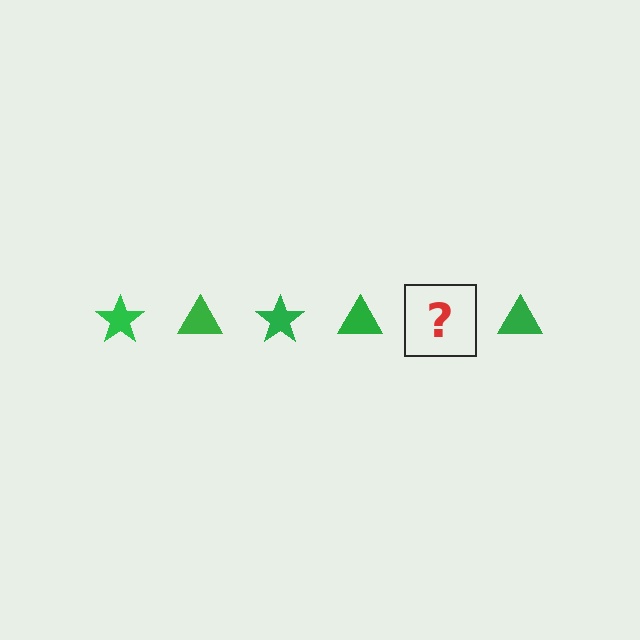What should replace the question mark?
The question mark should be replaced with a green star.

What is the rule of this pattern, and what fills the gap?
The rule is that the pattern cycles through star, triangle shapes in green. The gap should be filled with a green star.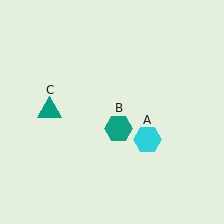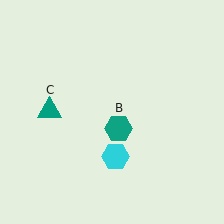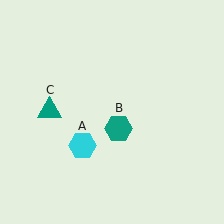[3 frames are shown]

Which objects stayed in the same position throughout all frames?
Teal hexagon (object B) and teal triangle (object C) remained stationary.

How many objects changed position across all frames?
1 object changed position: cyan hexagon (object A).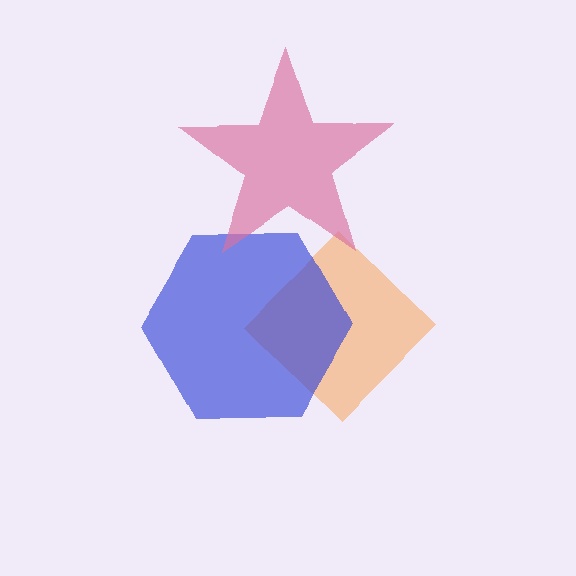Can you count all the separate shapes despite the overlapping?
Yes, there are 3 separate shapes.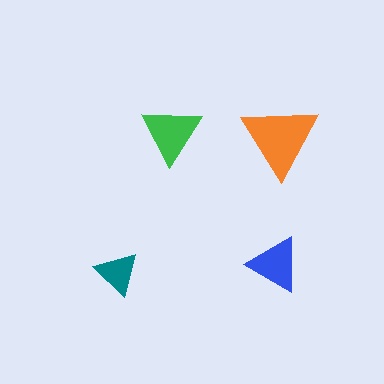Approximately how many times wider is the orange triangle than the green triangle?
About 1.5 times wider.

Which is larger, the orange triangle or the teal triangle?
The orange one.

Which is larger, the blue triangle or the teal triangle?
The blue one.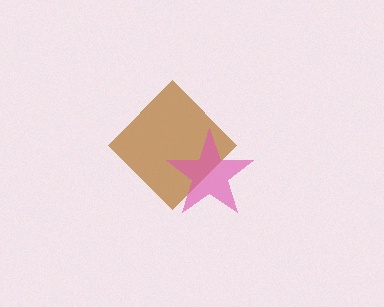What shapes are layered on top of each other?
The layered shapes are: a brown diamond, a pink star.